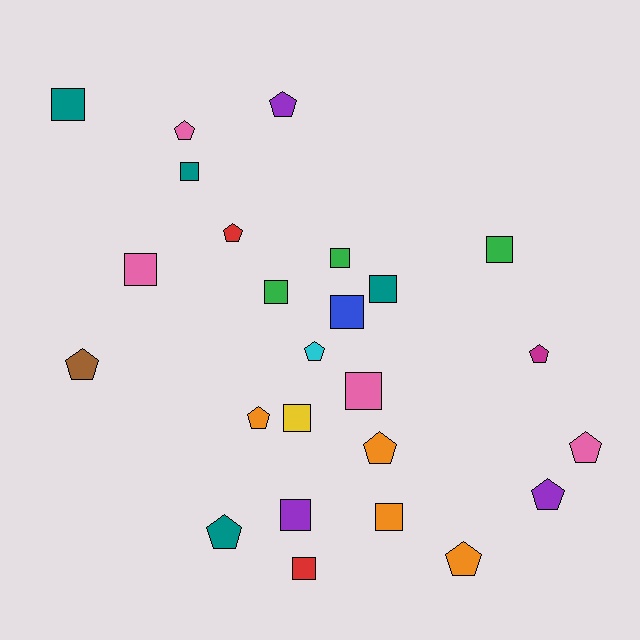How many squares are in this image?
There are 13 squares.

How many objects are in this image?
There are 25 objects.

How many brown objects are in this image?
There is 1 brown object.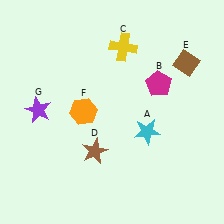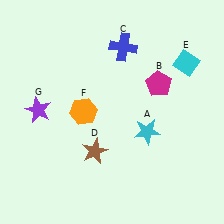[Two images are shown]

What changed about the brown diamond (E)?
In Image 1, E is brown. In Image 2, it changed to cyan.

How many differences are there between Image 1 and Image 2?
There are 2 differences between the two images.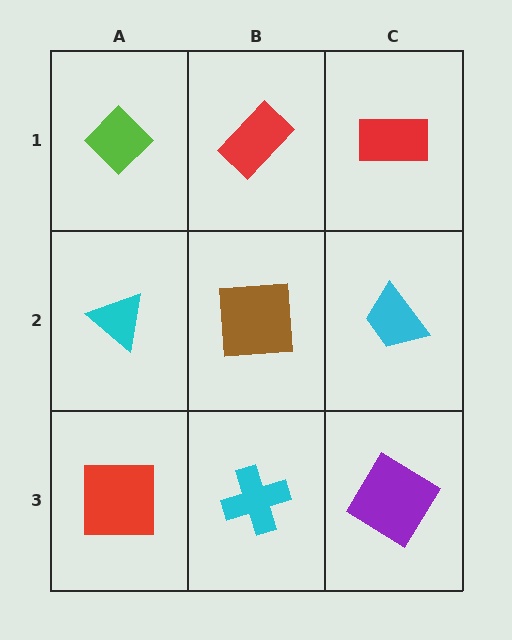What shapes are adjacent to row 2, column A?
A lime diamond (row 1, column A), a red square (row 3, column A), a brown square (row 2, column B).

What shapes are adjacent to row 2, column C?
A red rectangle (row 1, column C), a purple diamond (row 3, column C), a brown square (row 2, column B).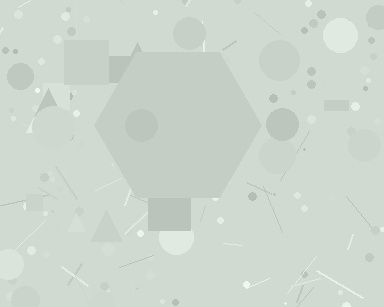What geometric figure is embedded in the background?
A hexagon is embedded in the background.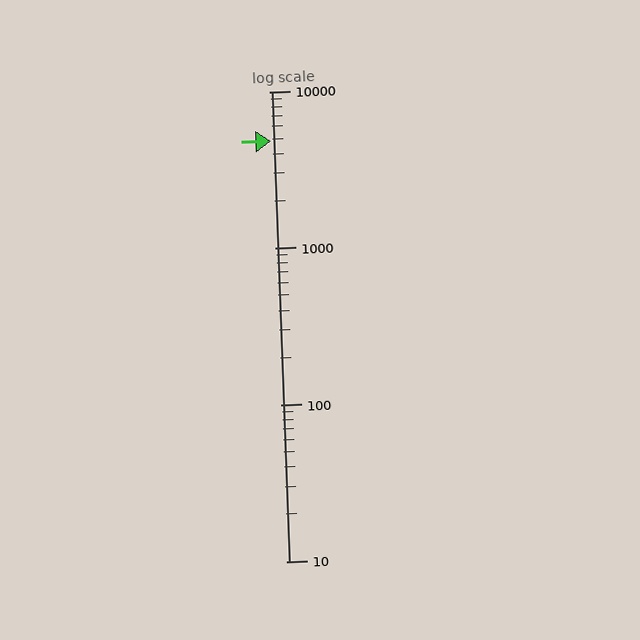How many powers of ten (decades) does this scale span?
The scale spans 3 decades, from 10 to 10000.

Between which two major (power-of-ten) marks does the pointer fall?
The pointer is between 1000 and 10000.